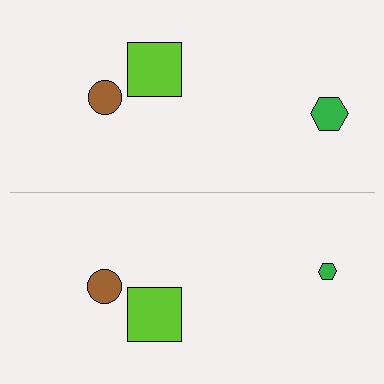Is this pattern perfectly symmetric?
No, the pattern is not perfectly symmetric. The green hexagon on the bottom side has a different size than its mirror counterpart.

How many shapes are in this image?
There are 6 shapes in this image.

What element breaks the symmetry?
The green hexagon on the bottom side has a different size than its mirror counterpart.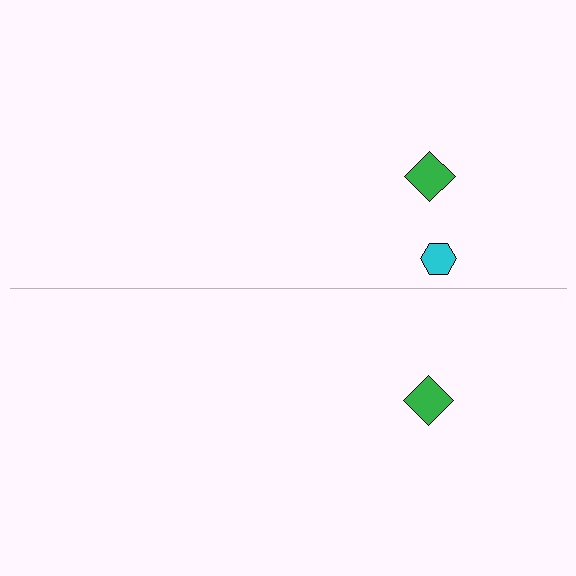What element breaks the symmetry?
A cyan hexagon is missing from the bottom side.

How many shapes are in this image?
There are 3 shapes in this image.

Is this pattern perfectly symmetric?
No, the pattern is not perfectly symmetric. A cyan hexagon is missing from the bottom side.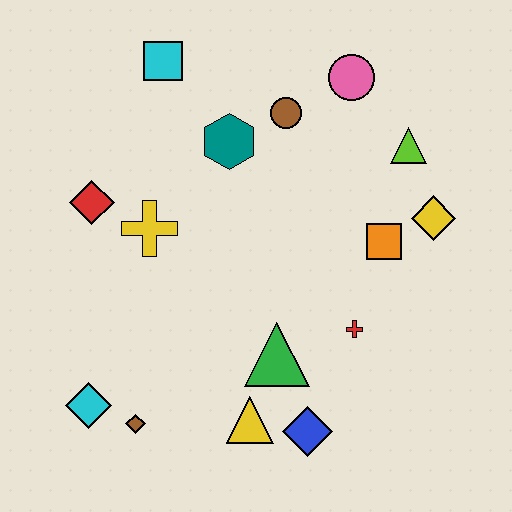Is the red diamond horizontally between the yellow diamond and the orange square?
No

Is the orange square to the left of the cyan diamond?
No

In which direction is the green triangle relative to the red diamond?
The green triangle is to the right of the red diamond.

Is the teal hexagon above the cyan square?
No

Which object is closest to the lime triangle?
The yellow diamond is closest to the lime triangle.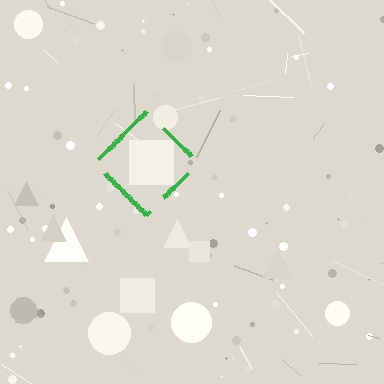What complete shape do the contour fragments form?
The contour fragments form a diamond.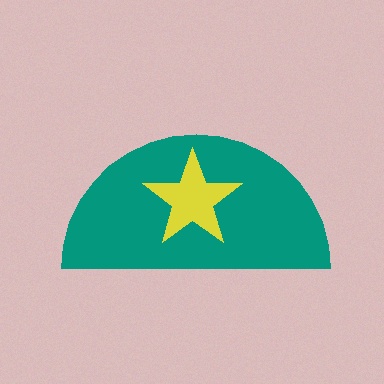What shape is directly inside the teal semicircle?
The yellow star.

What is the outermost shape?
The teal semicircle.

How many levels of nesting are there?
2.